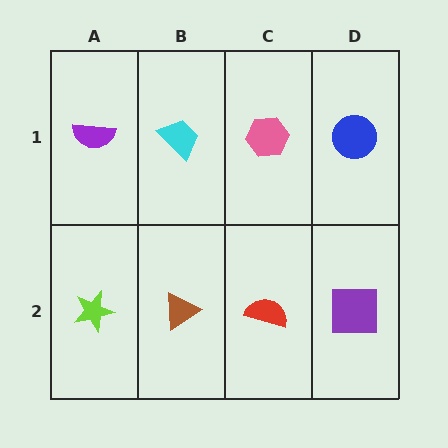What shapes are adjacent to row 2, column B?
A cyan trapezoid (row 1, column B), a lime star (row 2, column A), a red semicircle (row 2, column C).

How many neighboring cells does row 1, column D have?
2.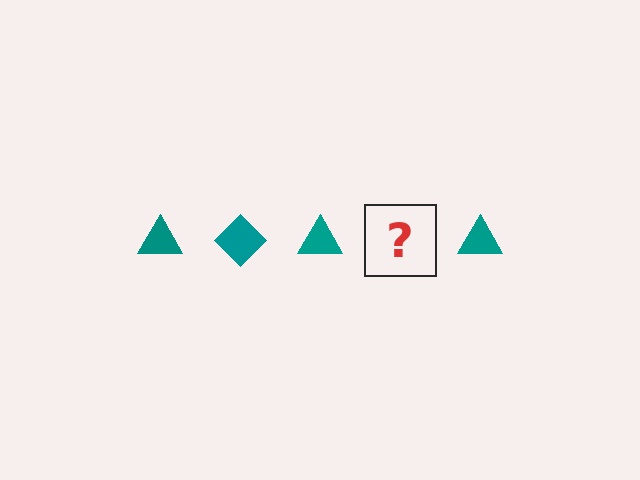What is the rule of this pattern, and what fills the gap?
The rule is that the pattern cycles through triangle, diamond shapes in teal. The gap should be filled with a teal diamond.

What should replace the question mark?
The question mark should be replaced with a teal diamond.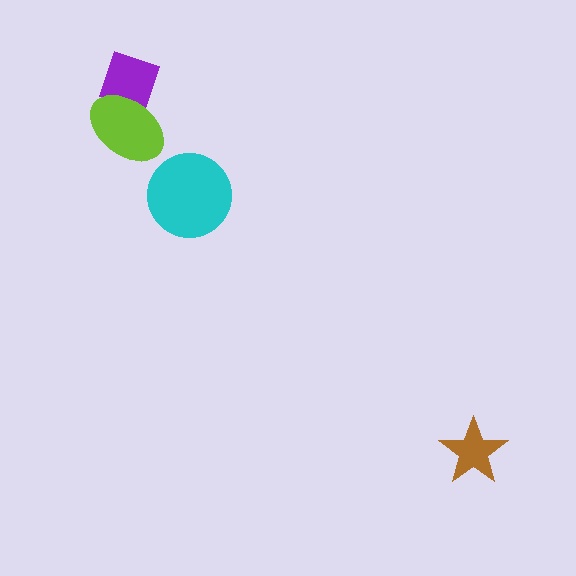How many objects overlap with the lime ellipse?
1 object overlaps with the lime ellipse.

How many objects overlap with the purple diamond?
1 object overlaps with the purple diamond.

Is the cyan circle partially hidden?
No, no other shape covers it.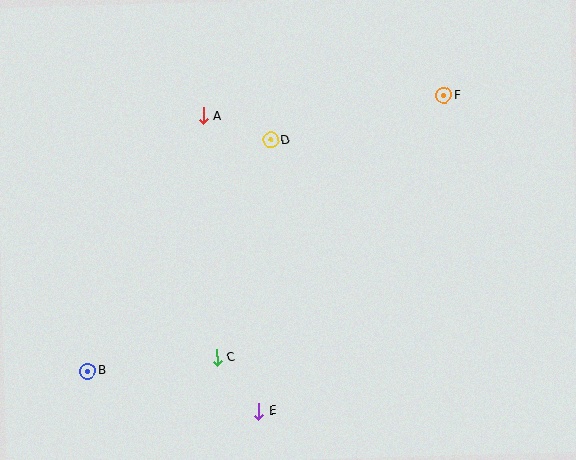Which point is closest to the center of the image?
Point D at (271, 140) is closest to the center.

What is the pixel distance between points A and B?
The distance between A and B is 280 pixels.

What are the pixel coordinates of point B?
Point B is at (88, 371).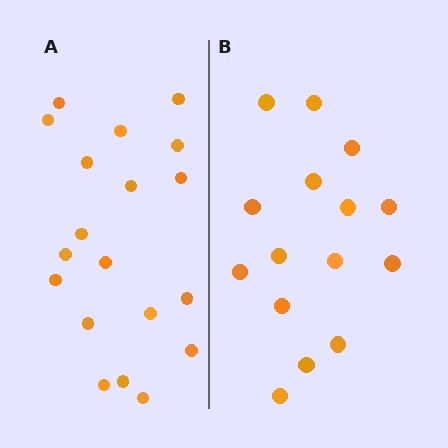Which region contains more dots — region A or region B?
Region A (the left region) has more dots.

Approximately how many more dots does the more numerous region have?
Region A has about 4 more dots than region B.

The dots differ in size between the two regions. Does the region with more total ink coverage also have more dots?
No. Region B has more total ink coverage because its dots are larger, but region A actually contains more individual dots. Total area can be misleading — the number of items is what matters here.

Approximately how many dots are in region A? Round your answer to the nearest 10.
About 20 dots. (The exact count is 19, which rounds to 20.)